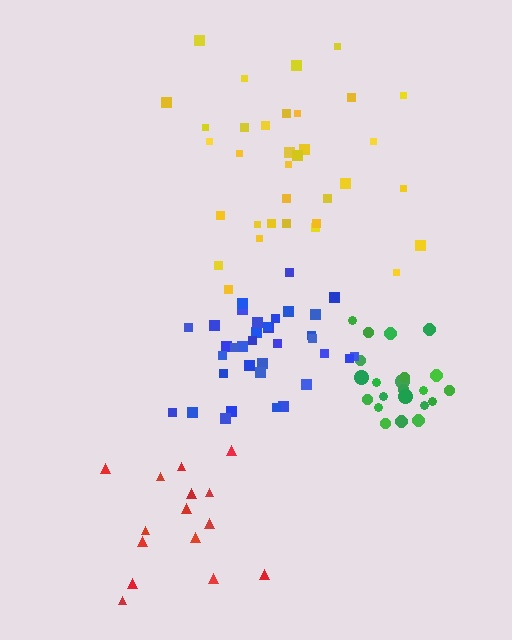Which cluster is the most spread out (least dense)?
Red.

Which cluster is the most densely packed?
Blue.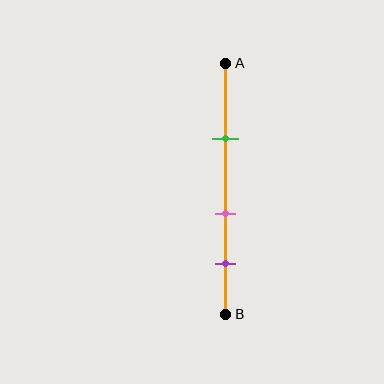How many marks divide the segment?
There are 3 marks dividing the segment.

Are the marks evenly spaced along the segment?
Yes, the marks are approximately evenly spaced.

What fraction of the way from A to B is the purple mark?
The purple mark is approximately 80% (0.8) of the way from A to B.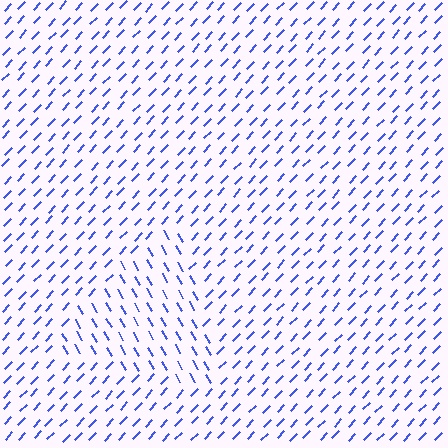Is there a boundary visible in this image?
Yes, there is a texture boundary formed by a change in line orientation.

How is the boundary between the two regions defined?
The boundary is defined purely by a change in line orientation (approximately 74 degrees difference). All lines are the same color and thickness.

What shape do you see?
I see a triangle.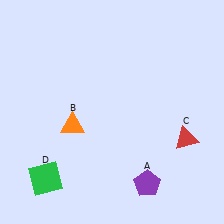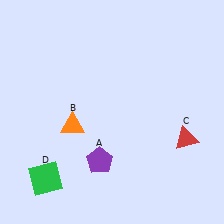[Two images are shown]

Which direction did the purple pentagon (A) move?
The purple pentagon (A) moved left.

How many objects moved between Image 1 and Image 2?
1 object moved between the two images.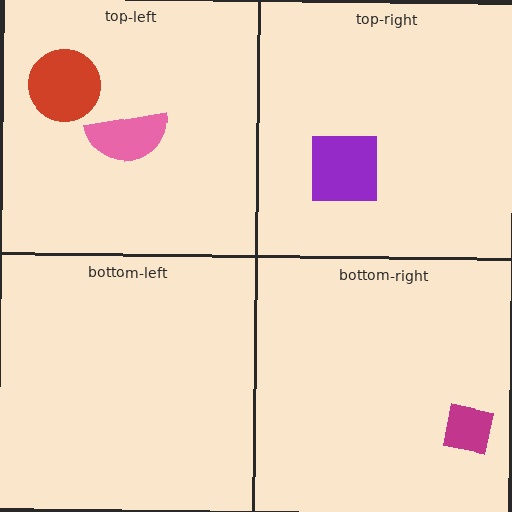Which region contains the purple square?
The top-right region.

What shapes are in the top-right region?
The purple square.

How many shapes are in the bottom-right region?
1.